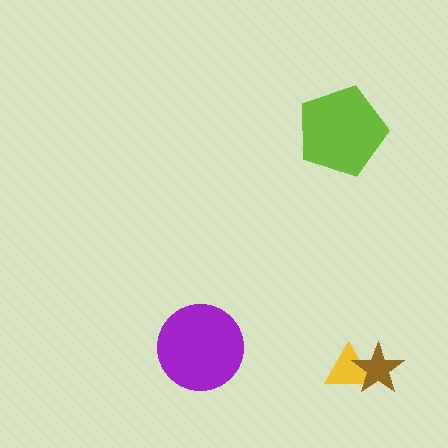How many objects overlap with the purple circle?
0 objects overlap with the purple circle.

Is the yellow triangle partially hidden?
Yes, it is partially covered by another shape.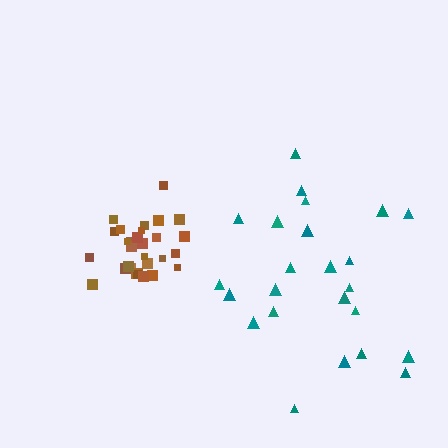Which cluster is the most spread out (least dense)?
Teal.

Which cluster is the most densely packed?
Brown.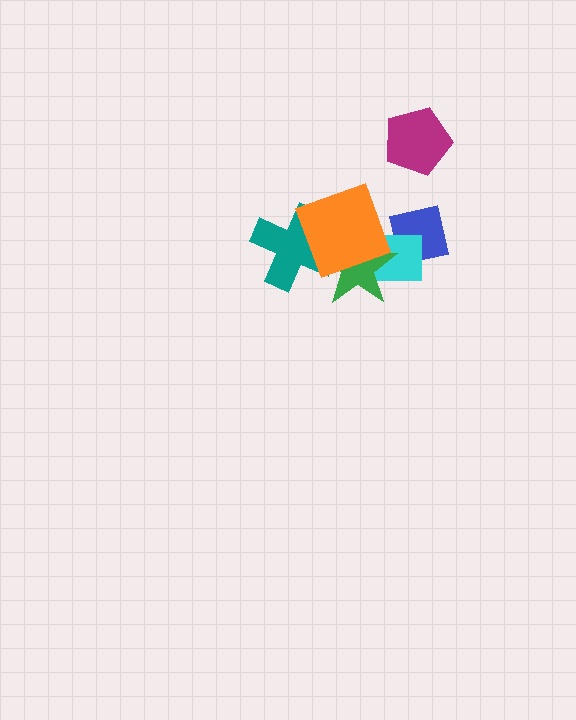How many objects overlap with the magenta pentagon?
0 objects overlap with the magenta pentagon.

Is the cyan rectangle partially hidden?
Yes, it is partially covered by another shape.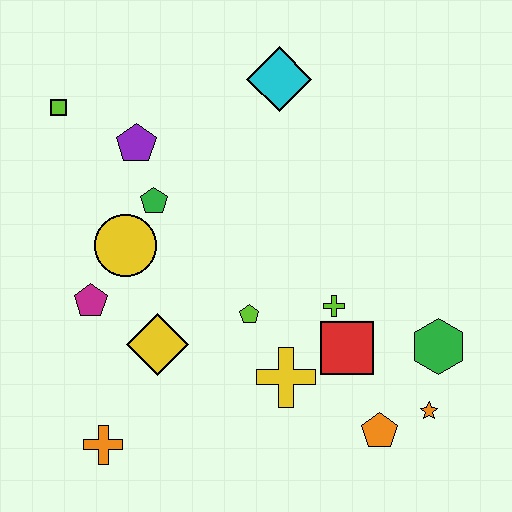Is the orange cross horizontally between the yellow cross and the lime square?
Yes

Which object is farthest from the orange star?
The lime square is farthest from the orange star.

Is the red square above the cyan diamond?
No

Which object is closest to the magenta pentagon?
The yellow circle is closest to the magenta pentagon.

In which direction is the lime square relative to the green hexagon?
The lime square is to the left of the green hexagon.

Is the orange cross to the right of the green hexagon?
No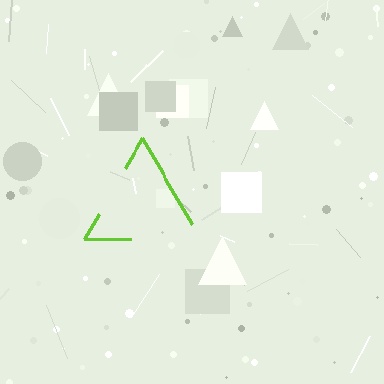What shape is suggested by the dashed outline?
The dashed outline suggests a triangle.